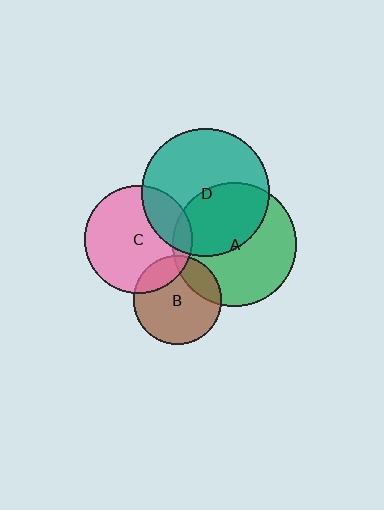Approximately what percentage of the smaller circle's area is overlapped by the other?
Approximately 25%.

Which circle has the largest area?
Circle D (teal).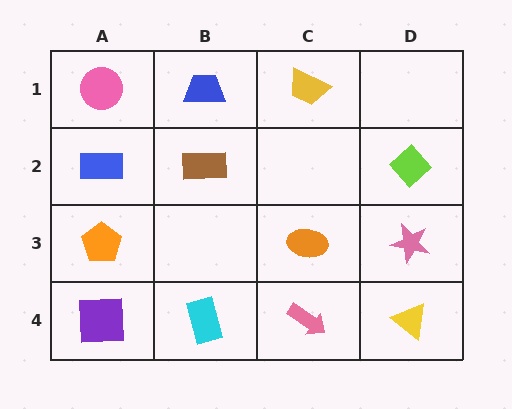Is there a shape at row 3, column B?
No, that cell is empty.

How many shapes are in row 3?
3 shapes.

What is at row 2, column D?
A lime diamond.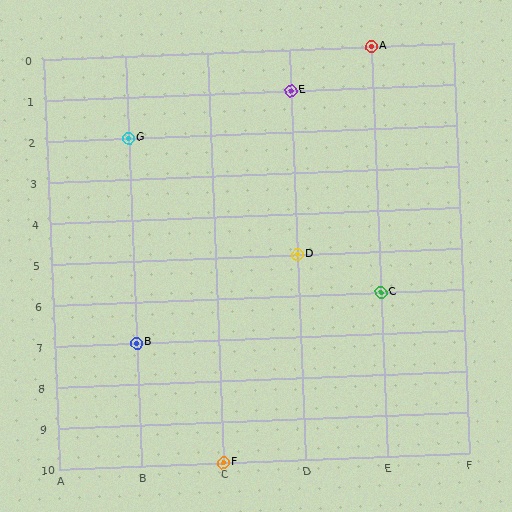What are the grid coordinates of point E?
Point E is at grid coordinates (D, 1).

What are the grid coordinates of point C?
Point C is at grid coordinates (E, 6).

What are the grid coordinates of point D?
Point D is at grid coordinates (D, 5).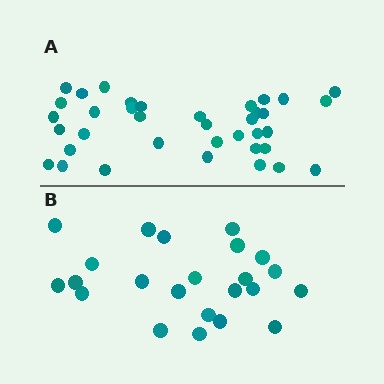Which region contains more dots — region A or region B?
Region A (the top region) has more dots.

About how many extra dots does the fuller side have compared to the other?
Region A has approximately 15 more dots than region B.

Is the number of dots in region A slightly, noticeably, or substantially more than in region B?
Region A has substantially more. The ratio is roughly 1.6 to 1.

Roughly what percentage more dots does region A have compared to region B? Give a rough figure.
About 60% more.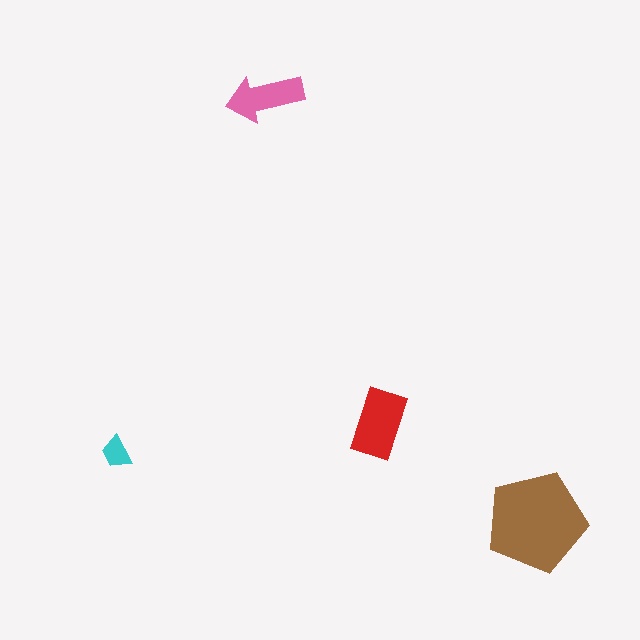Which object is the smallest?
The cyan trapezoid.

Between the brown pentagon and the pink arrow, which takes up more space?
The brown pentagon.